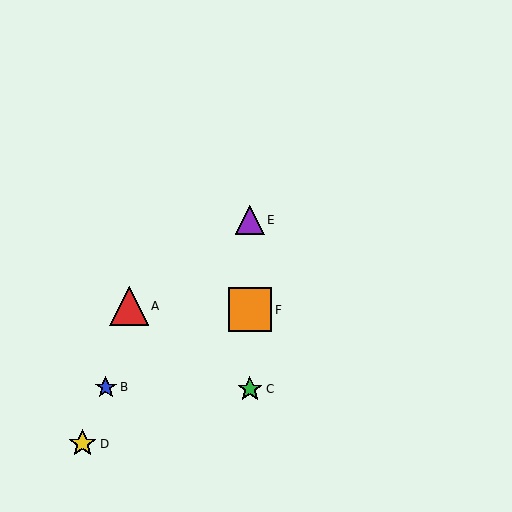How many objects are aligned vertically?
3 objects (C, E, F) are aligned vertically.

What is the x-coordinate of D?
Object D is at x≈83.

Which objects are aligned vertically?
Objects C, E, F are aligned vertically.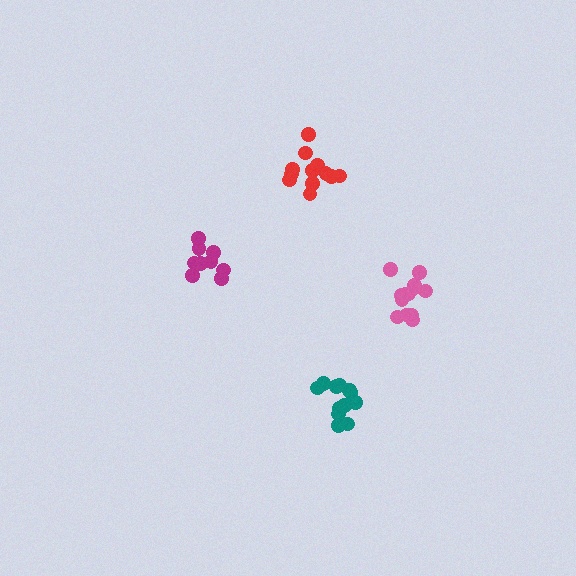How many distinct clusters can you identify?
There are 4 distinct clusters.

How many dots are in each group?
Group 1: 12 dots, Group 2: 9 dots, Group 3: 13 dots, Group 4: 12 dots (46 total).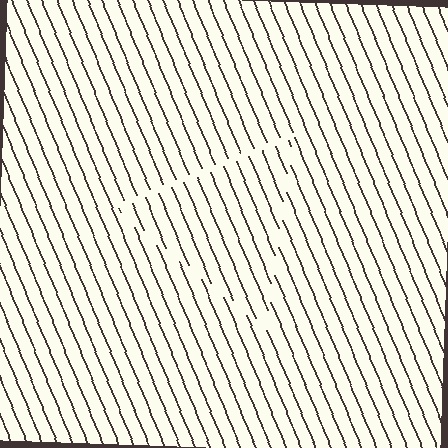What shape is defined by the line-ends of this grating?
An illusory triangle. The interior of the shape contains the same grating, shifted by half a period — the contour is defined by the phase discontinuity where line-ends from the inner and outer gratings abut.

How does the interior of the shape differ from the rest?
The interior of the shape contains the same grating, shifted by half a period — the contour is defined by the phase discontinuity where line-ends from the inner and outer gratings abut.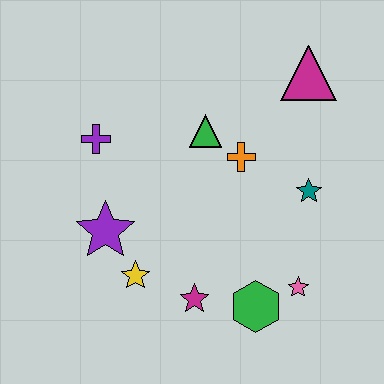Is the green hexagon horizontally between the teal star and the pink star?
No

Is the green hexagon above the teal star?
No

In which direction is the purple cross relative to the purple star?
The purple cross is above the purple star.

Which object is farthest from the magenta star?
The magenta triangle is farthest from the magenta star.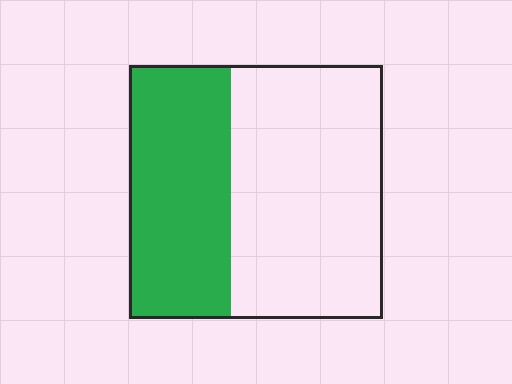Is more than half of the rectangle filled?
No.